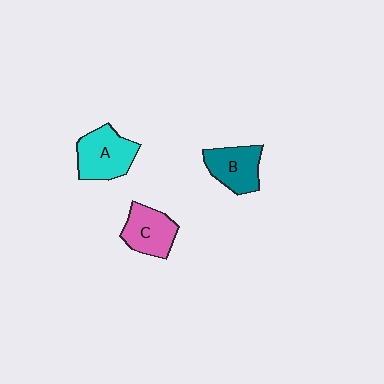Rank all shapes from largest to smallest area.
From largest to smallest: A (cyan), C (pink), B (teal).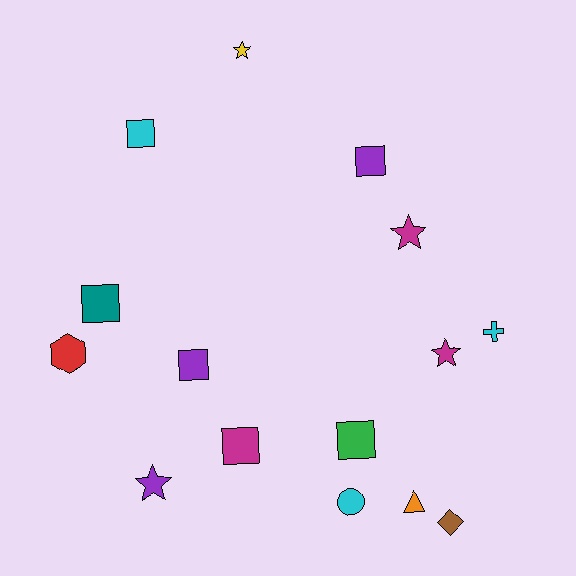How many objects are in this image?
There are 15 objects.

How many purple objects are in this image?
There are 3 purple objects.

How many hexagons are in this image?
There is 1 hexagon.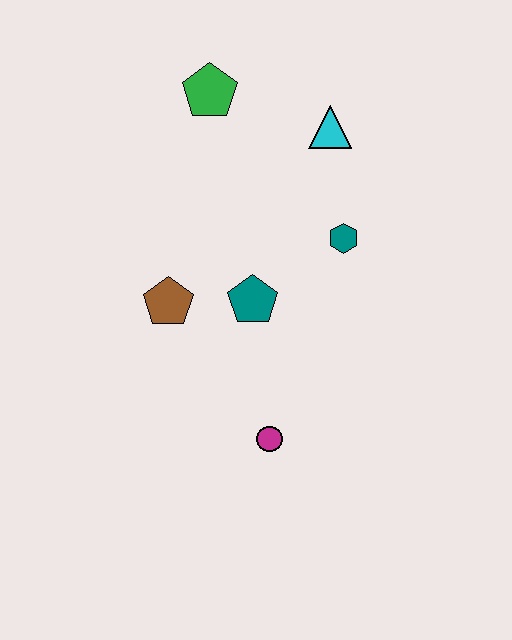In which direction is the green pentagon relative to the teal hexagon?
The green pentagon is above the teal hexagon.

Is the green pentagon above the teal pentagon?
Yes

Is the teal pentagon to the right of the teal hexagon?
No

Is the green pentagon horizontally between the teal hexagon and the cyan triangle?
No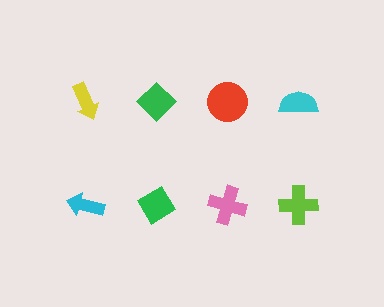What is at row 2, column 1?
A cyan arrow.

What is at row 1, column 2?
A green diamond.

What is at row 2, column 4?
A lime cross.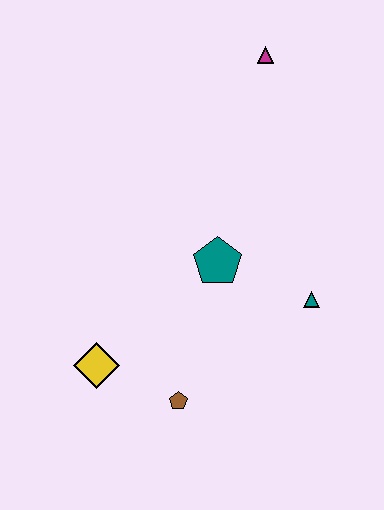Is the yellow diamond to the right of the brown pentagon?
No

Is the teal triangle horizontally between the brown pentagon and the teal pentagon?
No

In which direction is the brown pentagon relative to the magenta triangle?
The brown pentagon is below the magenta triangle.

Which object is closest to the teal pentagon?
The teal triangle is closest to the teal pentagon.